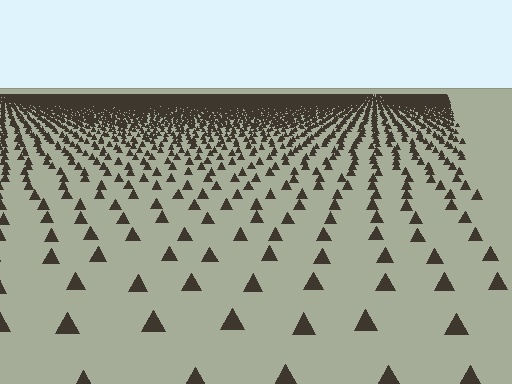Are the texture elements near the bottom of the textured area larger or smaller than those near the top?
Larger. Near the bottom, elements are closer to the viewer and appear at a bigger on-screen size.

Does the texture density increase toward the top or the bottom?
Density increases toward the top.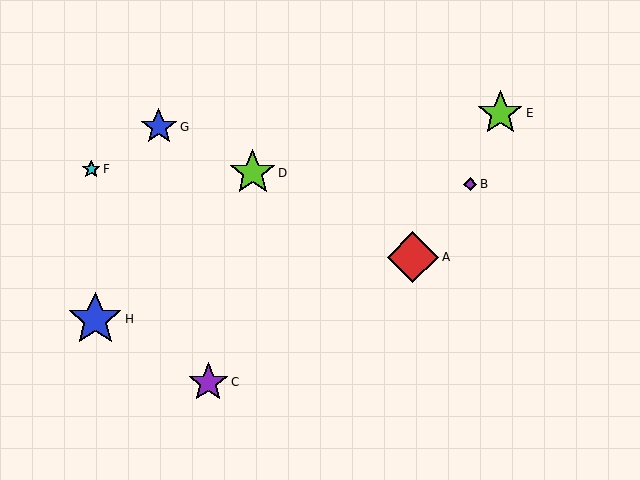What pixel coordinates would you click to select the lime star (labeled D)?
Click at (253, 173) to select the lime star D.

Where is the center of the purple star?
The center of the purple star is at (208, 382).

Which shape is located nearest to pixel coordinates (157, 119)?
The blue star (labeled G) at (159, 127) is nearest to that location.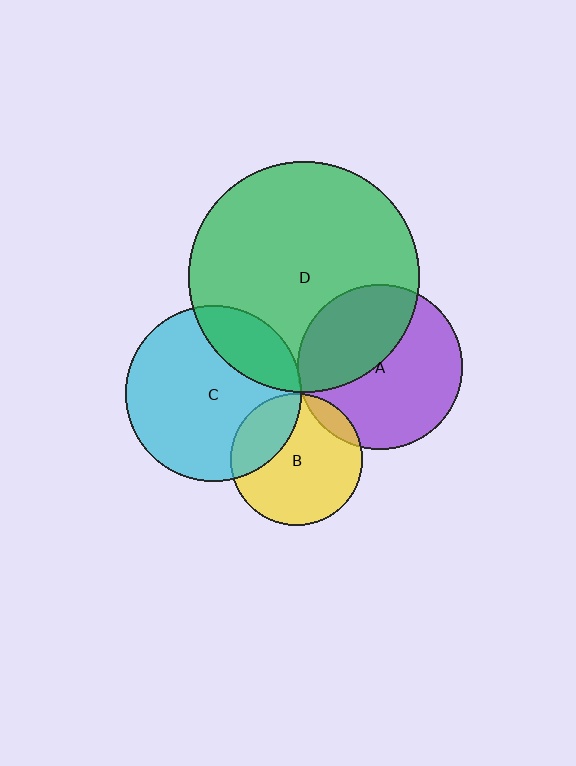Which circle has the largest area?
Circle D (green).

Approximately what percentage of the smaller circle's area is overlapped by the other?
Approximately 40%.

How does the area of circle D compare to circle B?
Approximately 3.1 times.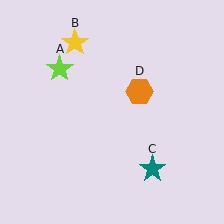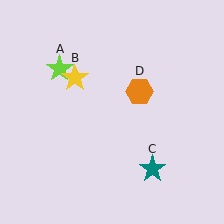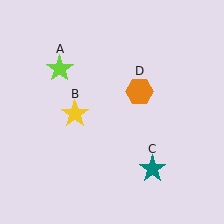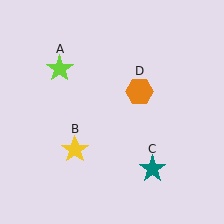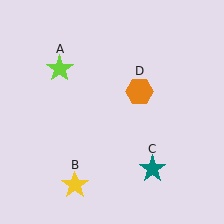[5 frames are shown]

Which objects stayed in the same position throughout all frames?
Lime star (object A) and teal star (object C) and orange hexagon (object D) remained stationary.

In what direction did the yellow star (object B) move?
The yellow star (object B) moved down.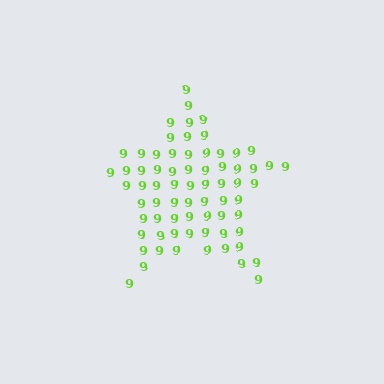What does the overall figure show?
The overall figure shows a star.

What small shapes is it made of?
It is made of small digit 9's.